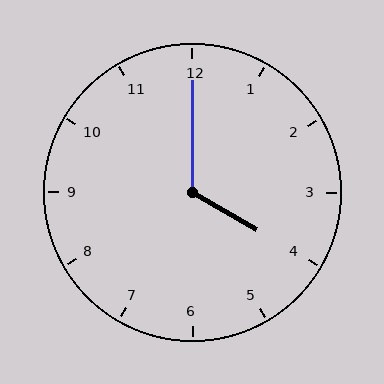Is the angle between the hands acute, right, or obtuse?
It is obtuse.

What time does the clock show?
4:00.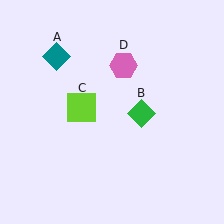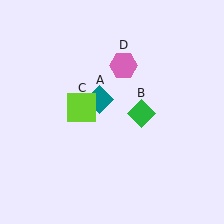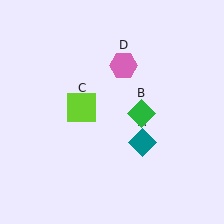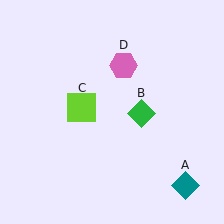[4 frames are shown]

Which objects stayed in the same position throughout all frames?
Green diamond (object B) and lime square (object C) and pink hexagon (object D) remained stationary.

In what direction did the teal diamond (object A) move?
The teal diamond (object A) moved down and to the right.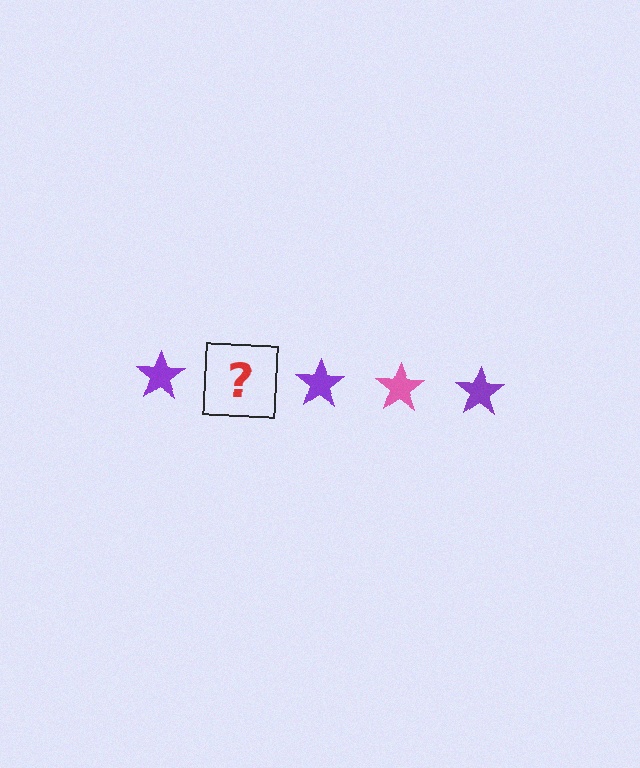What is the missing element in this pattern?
The missing element is a pink star.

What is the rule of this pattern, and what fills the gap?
The rule is that the pattern cycles through purple, pink stars. The gap should be filled with a pink star.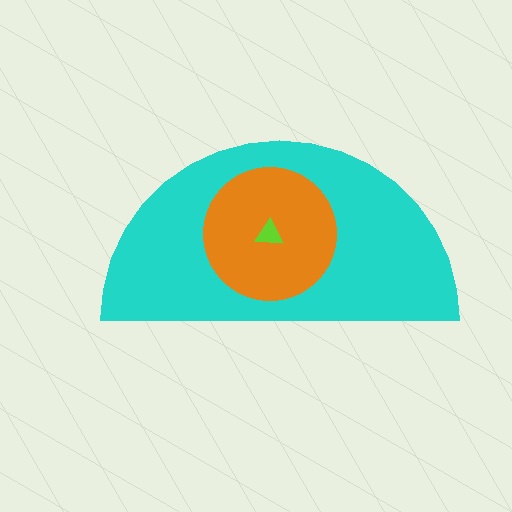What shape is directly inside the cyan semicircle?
The orange circle.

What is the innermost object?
The lime triangle.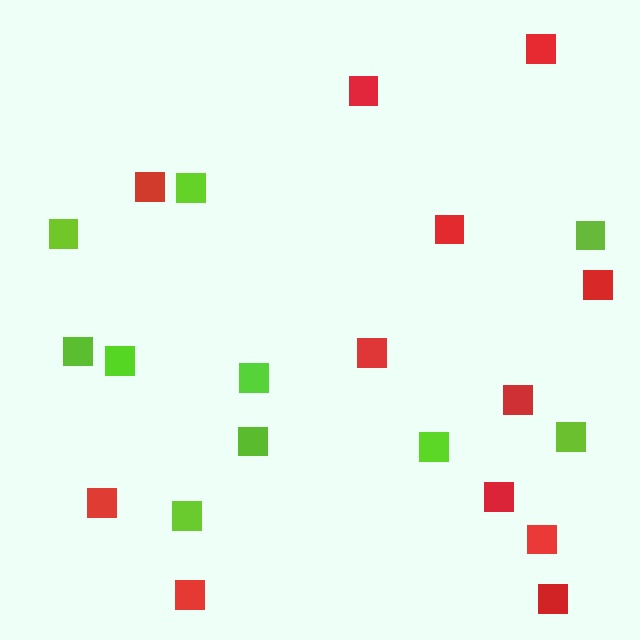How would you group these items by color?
There are 2 groups: one group of red squares (12) and one group of lime squares (10).